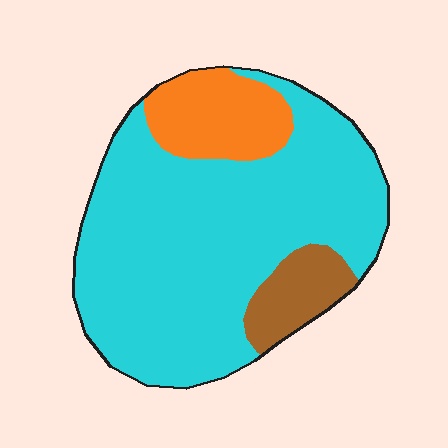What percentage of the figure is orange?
Orange takes up less than a sixth of the figure.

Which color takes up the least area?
Brown, at roughly 10%.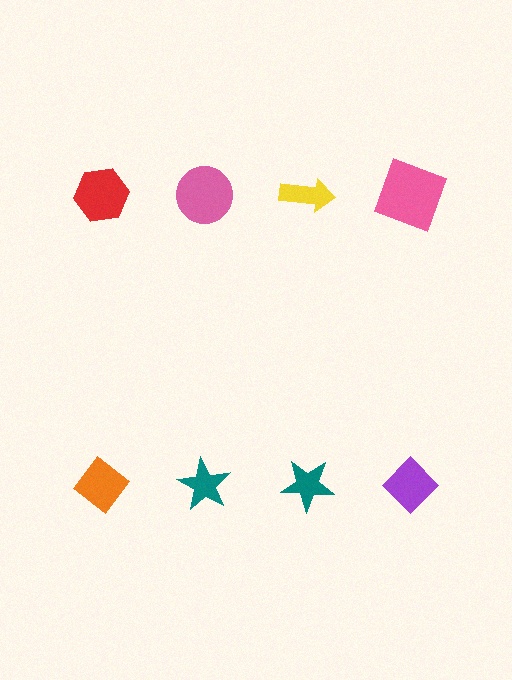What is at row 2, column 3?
A teal star.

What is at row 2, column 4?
A purple diamond.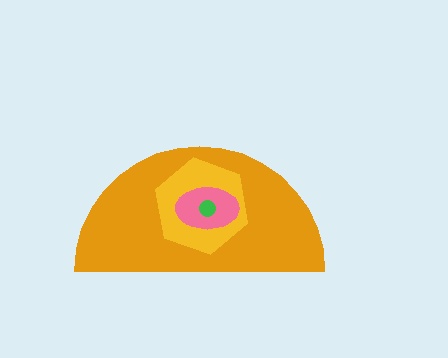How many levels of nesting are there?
4.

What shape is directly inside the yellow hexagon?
The pink ellipse.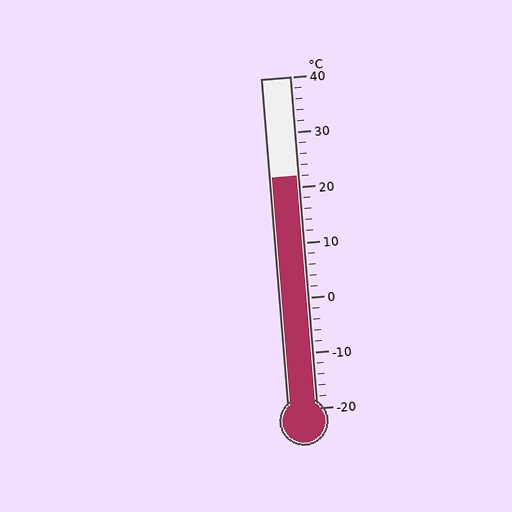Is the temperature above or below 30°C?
The temperature is below 30°C.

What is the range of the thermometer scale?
The thermometer scale ranges from -20°C to 40°C.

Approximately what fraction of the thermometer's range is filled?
The thermometer is filled to approximately 70% of its range.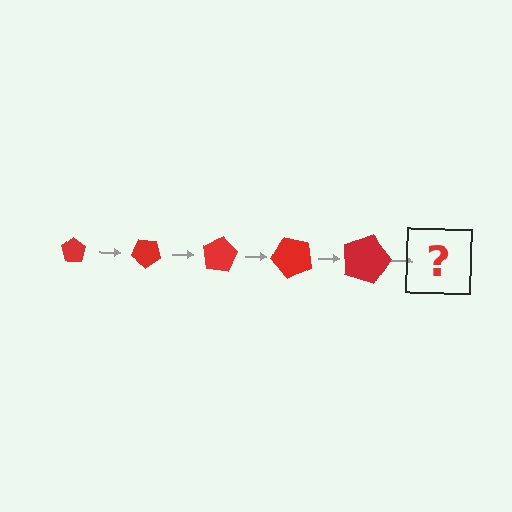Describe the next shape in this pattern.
It should be a pentagon, larger than the previous one and rotated 200 degrees from the start.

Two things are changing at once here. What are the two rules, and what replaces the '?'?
The two rules are that the pentagon grows larger each step and it rotates 40 degrees each step. The '?' should be a pentagon, larger than the previous one and rotated 200 degrees from the start.